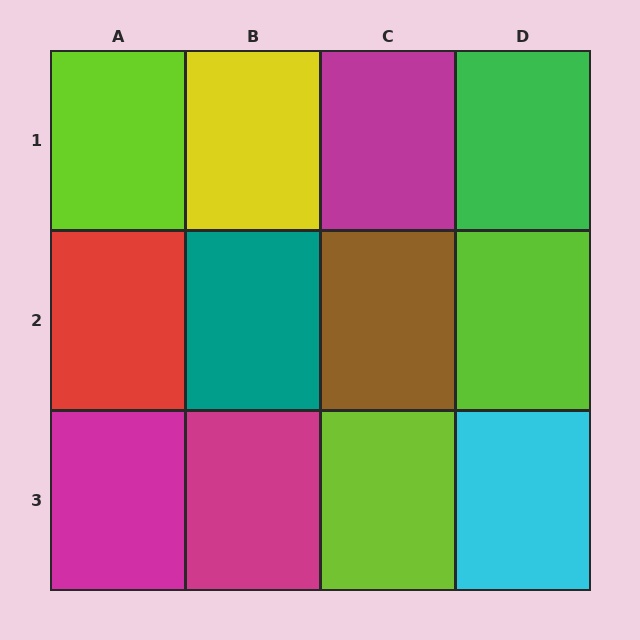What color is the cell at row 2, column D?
Lime.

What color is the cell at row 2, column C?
Brown.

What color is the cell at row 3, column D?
Cyan.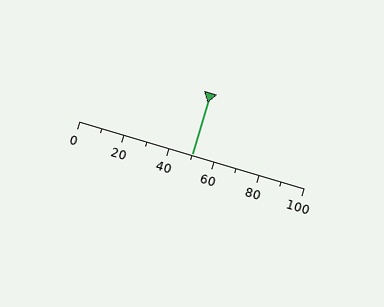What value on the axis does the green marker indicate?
The marker indicates approximately 50.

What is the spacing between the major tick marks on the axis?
The major ticks are spaced 20 apart.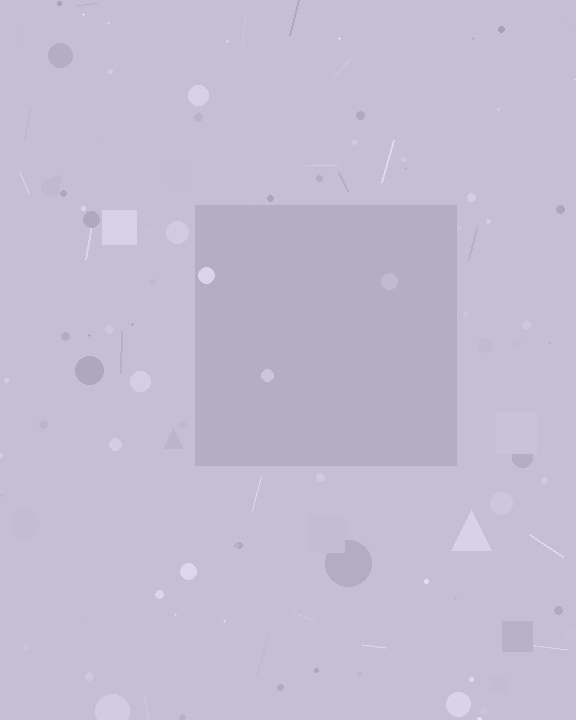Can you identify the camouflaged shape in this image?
The camouflaged shape is a square.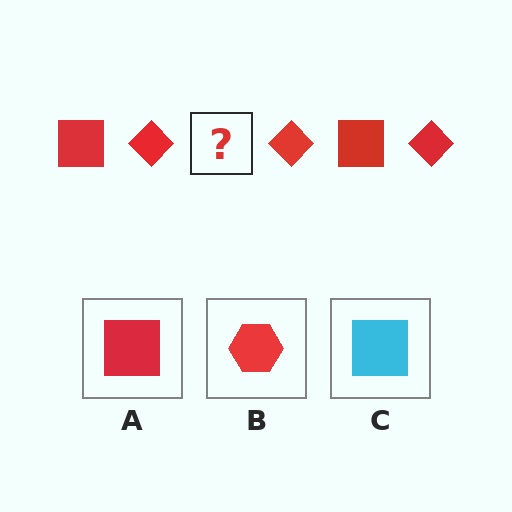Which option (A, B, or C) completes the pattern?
A.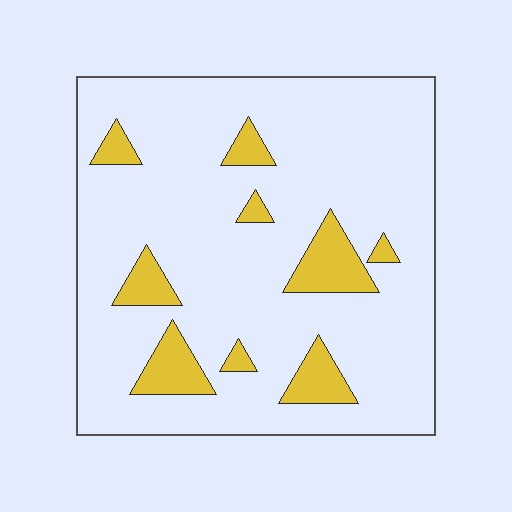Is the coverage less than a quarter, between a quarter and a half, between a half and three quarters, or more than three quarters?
Less than a quarter.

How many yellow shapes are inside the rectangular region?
9.